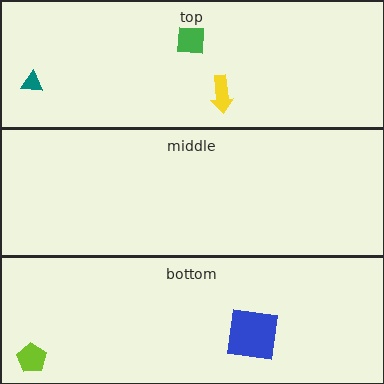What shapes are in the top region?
The teal triangle, the yellow arrow, the green square.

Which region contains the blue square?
The bottom region.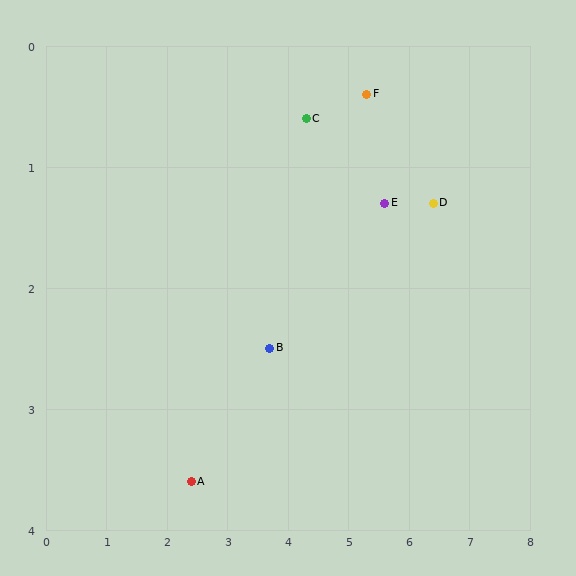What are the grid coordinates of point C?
Point C is at approximately (4.3, 0.6).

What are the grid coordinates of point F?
Point F is at approximately (5.3, 0.4).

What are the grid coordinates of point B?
Point B is at approximately (3.7, 2.5).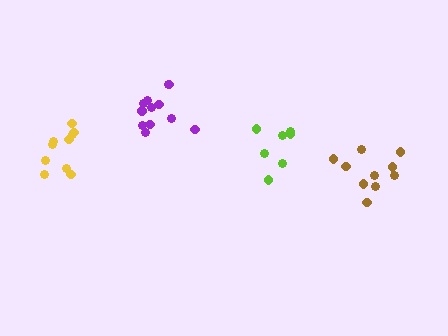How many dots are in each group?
Group 1: 10 dots, Group 2: 7 dots, Group 3: 10 dots, Group 4: 12 dots (39 total).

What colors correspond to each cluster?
The clusters are colored: brown, lime, yellow, purple.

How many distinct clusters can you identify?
There are 4 distinct clusters.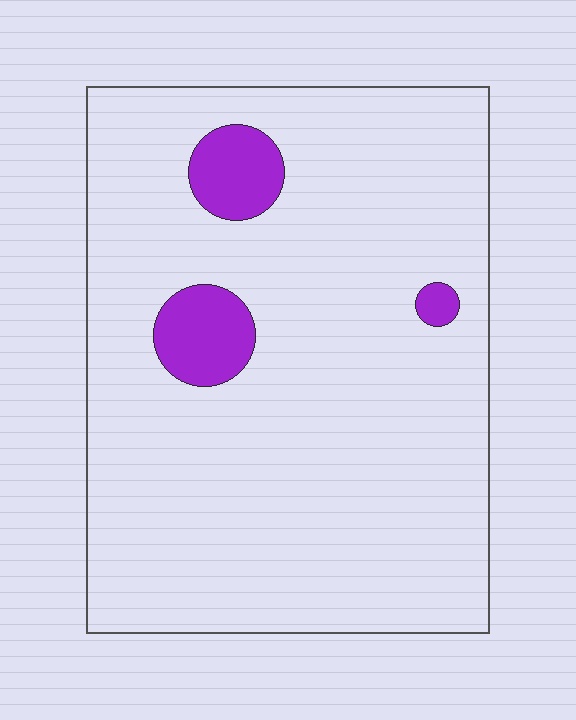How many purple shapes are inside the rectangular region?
3.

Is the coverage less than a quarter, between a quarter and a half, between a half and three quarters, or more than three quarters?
Less than a quarter.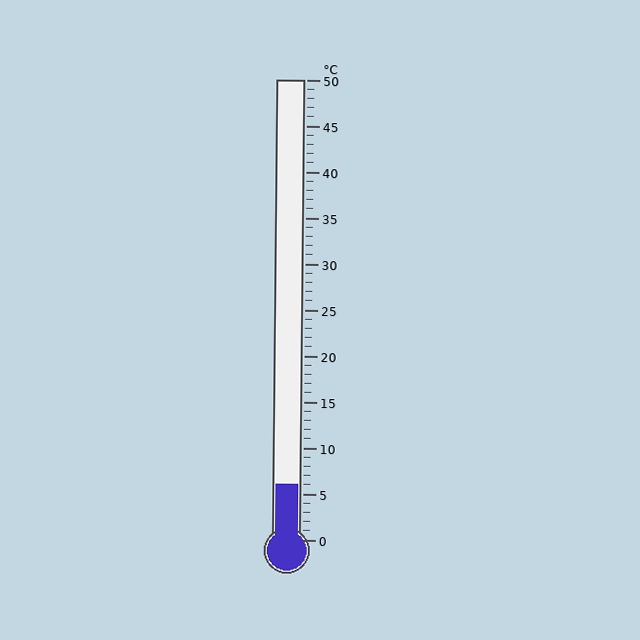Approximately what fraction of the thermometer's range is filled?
The thermometer is filled to approximately 10% of its range.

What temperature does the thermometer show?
The thermometer shows approximately 6°C.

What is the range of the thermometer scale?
The thermometer scale ranges from 0°C to 50°C.